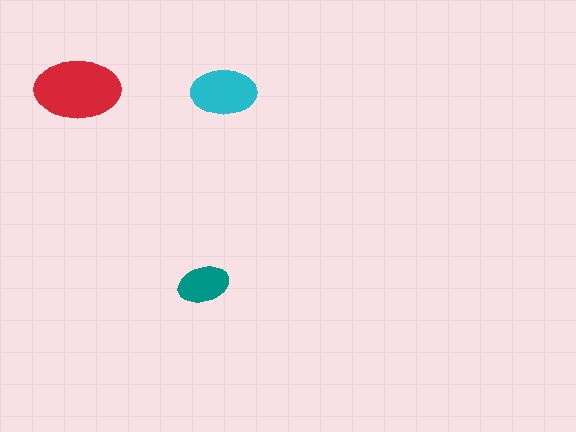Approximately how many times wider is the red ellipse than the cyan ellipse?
About 1.5 times wider.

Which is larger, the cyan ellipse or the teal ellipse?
The cyan one.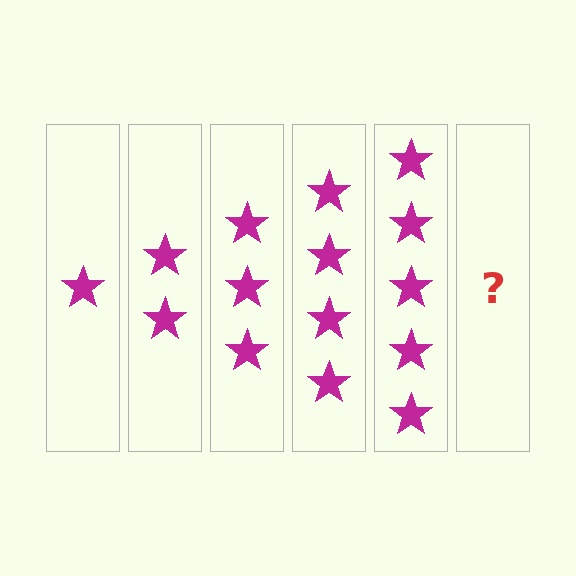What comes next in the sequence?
The next element should be 6 stars.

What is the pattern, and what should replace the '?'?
The pattern is that each step adds one more star. The '?' should be 6 stars.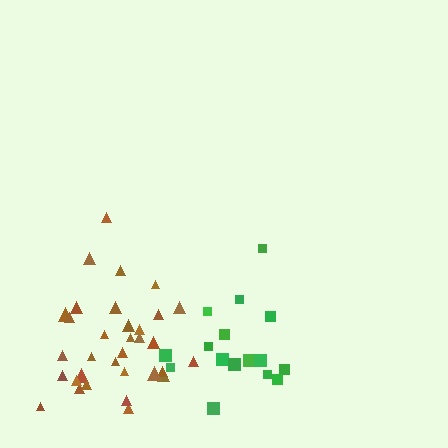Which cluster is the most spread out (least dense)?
Green.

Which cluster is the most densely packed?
Brown.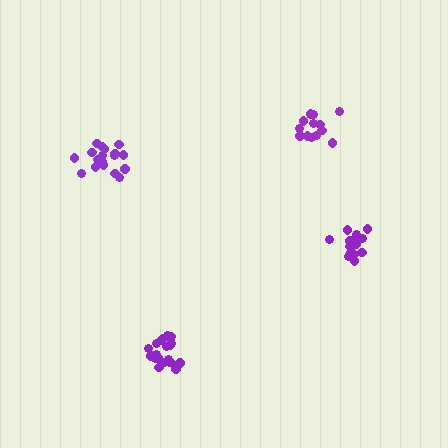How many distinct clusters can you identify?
There are 4 distinct clusters.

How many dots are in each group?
Group 1: 14 dots, Group 2: 15 dots, Group 3: 20 dots, Group 4: 19 dots (68 total).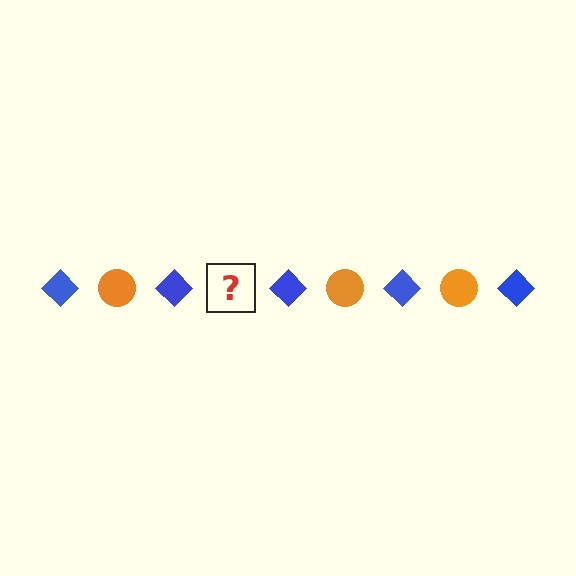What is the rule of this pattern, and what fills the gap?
The rule is that the pattern alternates between blue diamond and orange circle. The gap should be filled with an orange circle.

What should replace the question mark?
The question mark should be replaced with an orange circle.